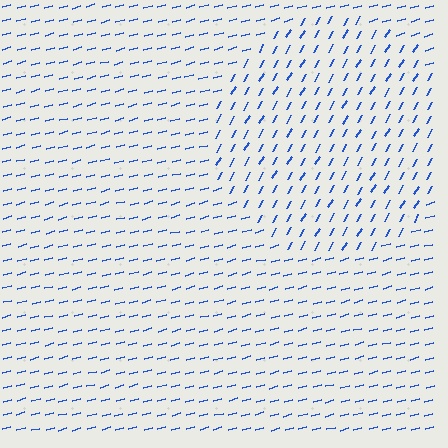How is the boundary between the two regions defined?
The boundary is defined purely by a change in line orientation (approximately 45 degrees difference). All lines are the same color and thickness.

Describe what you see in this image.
The image is filled with small blue line segments. A circle region in the image has lines oriented differently from the surrounding lines, creating a visible texture boundary.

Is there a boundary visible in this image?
Yes, there is a texture boundary formed by a change in line orientation.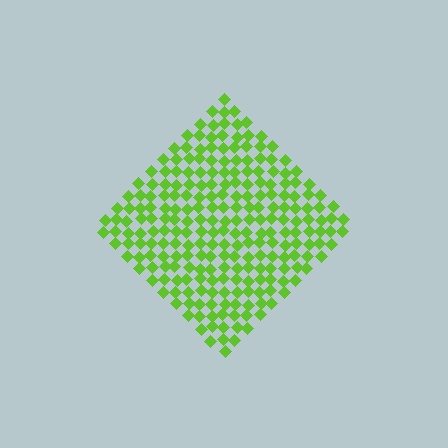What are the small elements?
The small elements are diamonds.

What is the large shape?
The large shape is a diamond.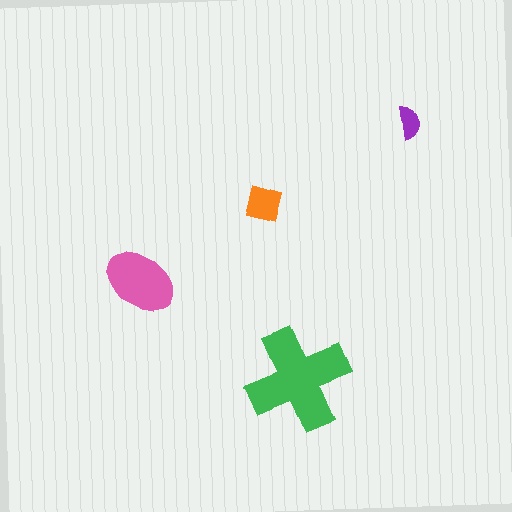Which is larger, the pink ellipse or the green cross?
The green cross.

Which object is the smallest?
The purple semicircle.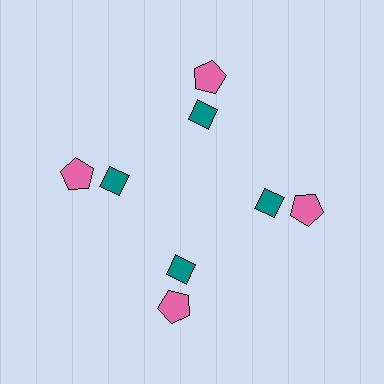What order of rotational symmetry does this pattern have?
This pattern has 4-fold rotational symmetry.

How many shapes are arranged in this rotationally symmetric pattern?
There are 8 shapes, arranged in 4 groups of 2.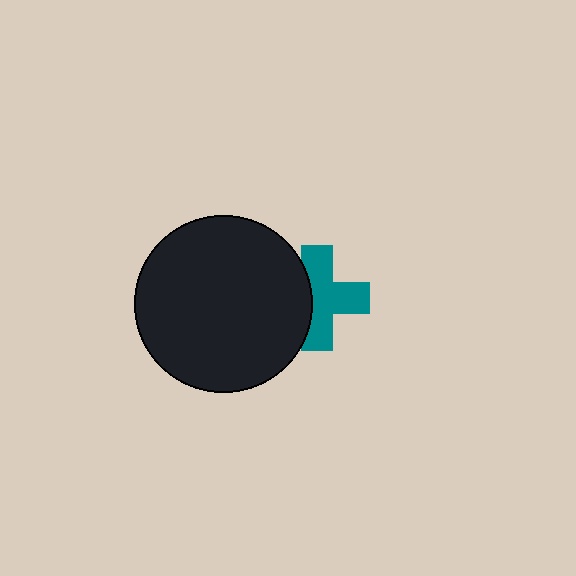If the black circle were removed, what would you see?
You would see the complete teal cross.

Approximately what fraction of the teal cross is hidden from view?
Roughly 33% of the teal cross is hidden behind the black circle.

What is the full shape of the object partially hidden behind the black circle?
The partially hidden object is a teal cross.